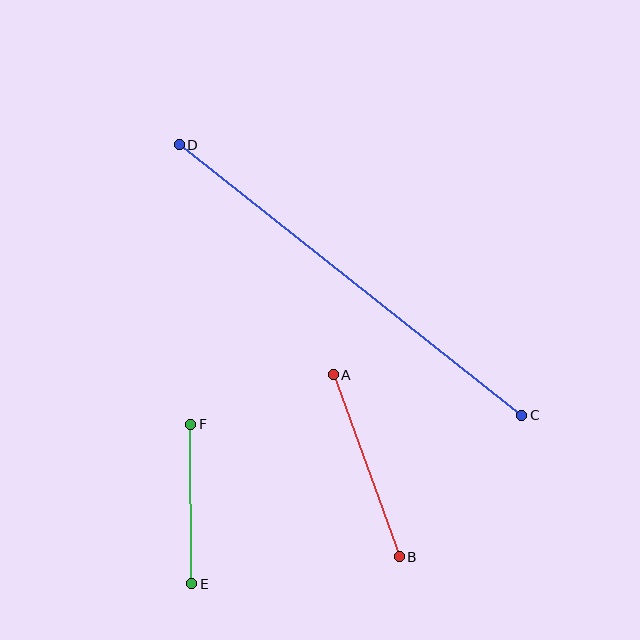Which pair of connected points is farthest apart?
Points C and D are farthest apart.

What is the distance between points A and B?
The distance is approximately 194 pixels.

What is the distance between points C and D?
The distance is approximately 436 pixels.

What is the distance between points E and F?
The distance is approximately 159 pixels.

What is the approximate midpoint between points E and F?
The midpoint is at approximately (191, 504) pixels.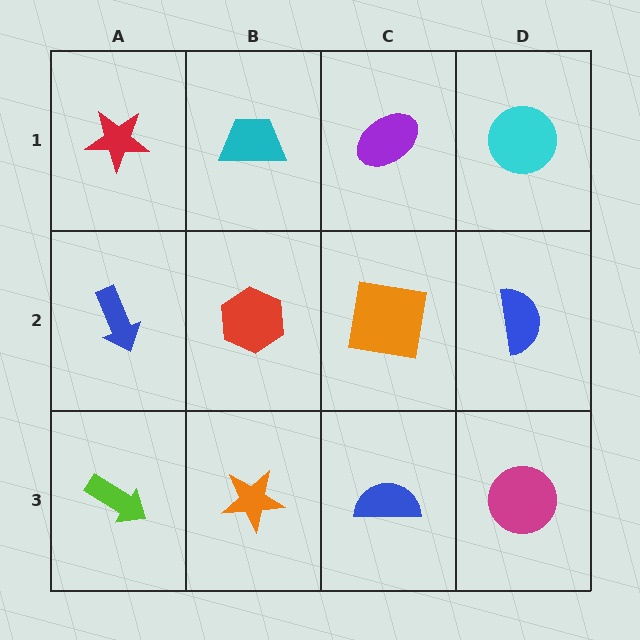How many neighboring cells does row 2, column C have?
4.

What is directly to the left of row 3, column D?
A blue semicircle.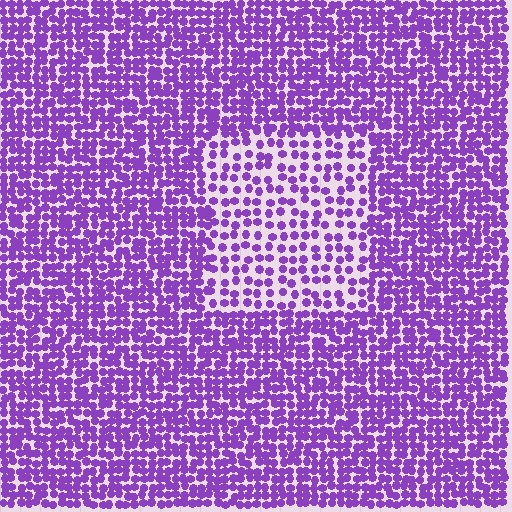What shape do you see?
I see a rectangle.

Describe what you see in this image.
The image contains small purple elements arranged at two different densities. A rectangle-shaped region is visible where the elements are less densely packed than the surrounding area.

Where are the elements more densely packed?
The elements are more densely packed outside the rectangle boundary.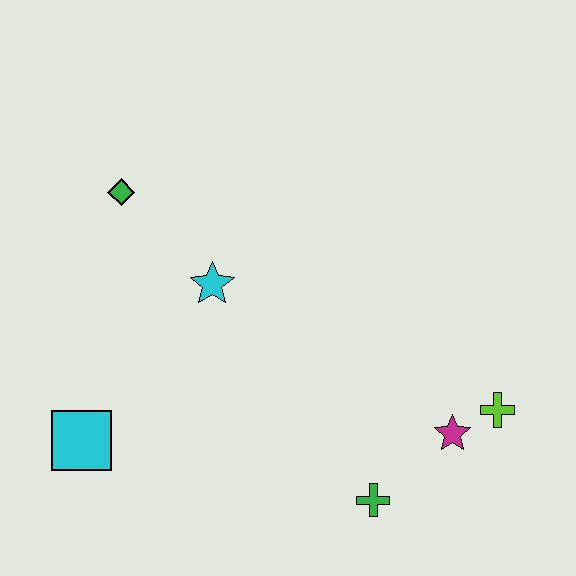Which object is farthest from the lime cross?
The green diamond is farthest from the lime cross.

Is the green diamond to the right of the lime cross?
No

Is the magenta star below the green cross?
No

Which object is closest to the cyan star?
The green diamond is closest to the cyan star.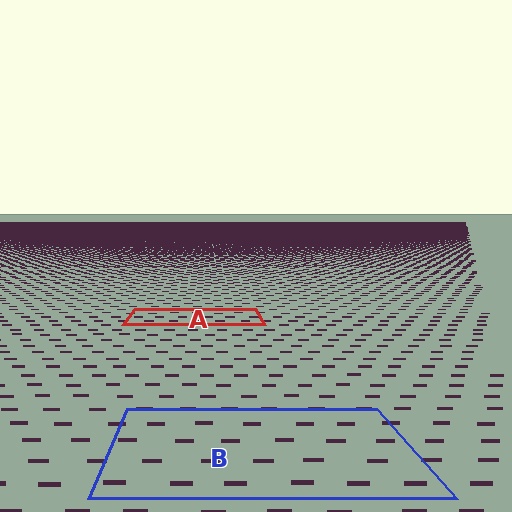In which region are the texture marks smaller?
The texture marks are smaller in region A, because it is farther away.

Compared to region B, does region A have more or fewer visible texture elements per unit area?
Region A has more texture elements per unit area — they are packed more densely because it is farther away.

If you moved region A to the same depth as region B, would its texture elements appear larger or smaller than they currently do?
They would appear larger. At a closer depth, the same texture elements are projected at a bigger on-screen size.